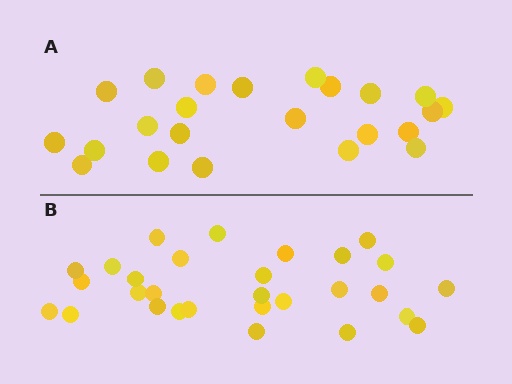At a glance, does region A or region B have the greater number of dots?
Region B (the bottom region) has more dots.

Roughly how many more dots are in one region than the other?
Region B has about 6 more dots than region A.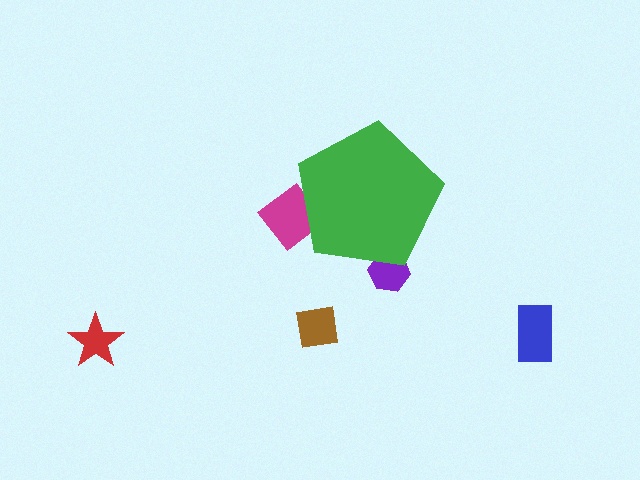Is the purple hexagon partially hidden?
Yes, the purple hexagon is partially hidden behind the green pentagon.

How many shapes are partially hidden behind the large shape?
2 shapes are partially hidden.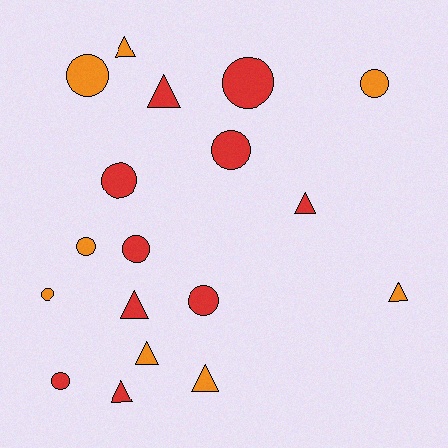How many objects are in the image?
There are 18 objects.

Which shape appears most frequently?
Circle, with 10 objects.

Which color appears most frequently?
Red, with 10 objects.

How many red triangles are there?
There are 4 red triangles.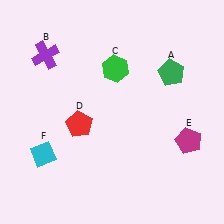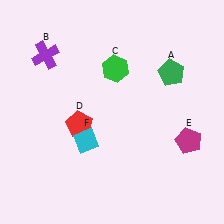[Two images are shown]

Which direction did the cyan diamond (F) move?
The cyan diamond (F) moved right.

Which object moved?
The cyan diamond (F) moved right.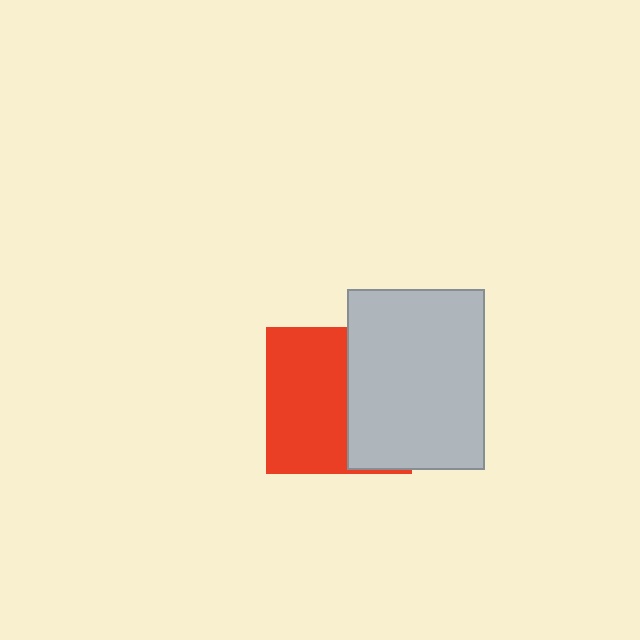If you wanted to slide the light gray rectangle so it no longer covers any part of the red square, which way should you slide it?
Slide it right — that is the most direct way to separate the two shapes.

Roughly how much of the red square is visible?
About half of it is visible (roughly 57%).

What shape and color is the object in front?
The object in front is a light gray rectangle.